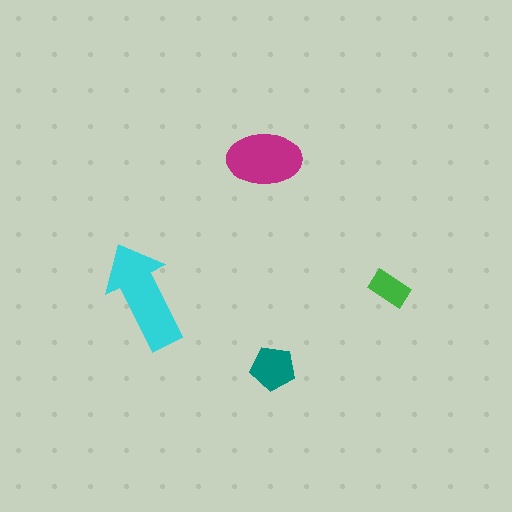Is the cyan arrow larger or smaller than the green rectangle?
Larger.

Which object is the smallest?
The green rectangle.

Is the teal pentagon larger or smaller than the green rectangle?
Larger.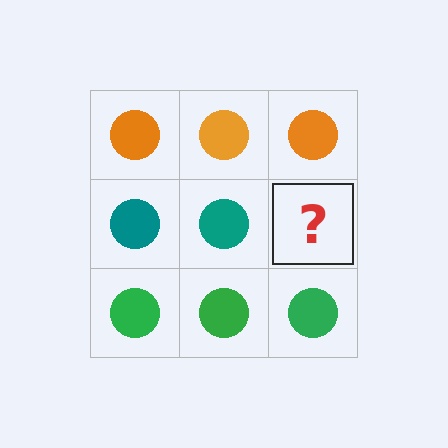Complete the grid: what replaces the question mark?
The question mark should be replaced with a teal circle.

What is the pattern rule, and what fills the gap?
The rule is that each row has a consistent color. The gap should be filled with a teal circle.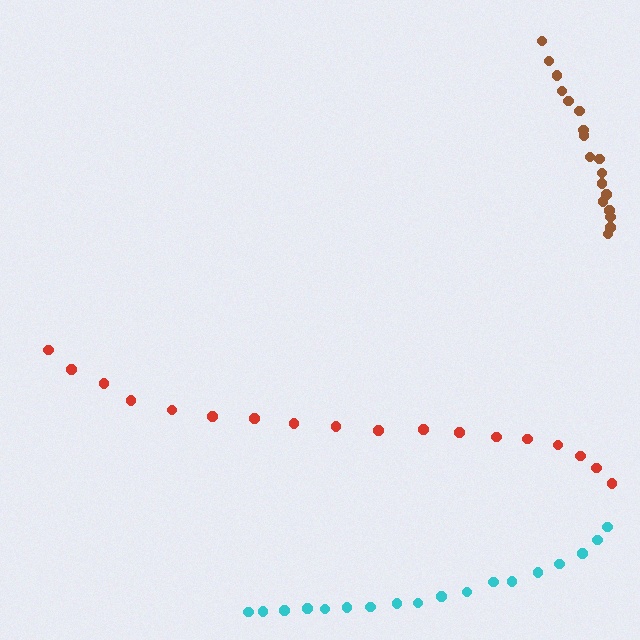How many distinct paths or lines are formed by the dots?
There are 3 distinct paths.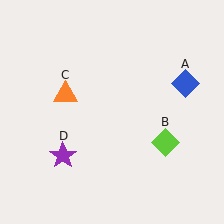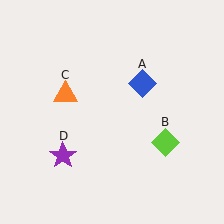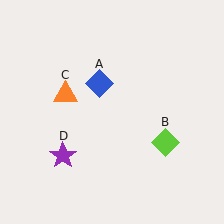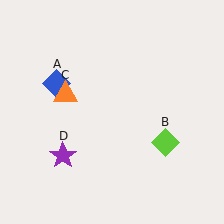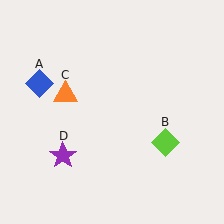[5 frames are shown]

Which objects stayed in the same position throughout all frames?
Lime diamond (object B) and orange triangle (object C) and purple star (object D) remained stationary.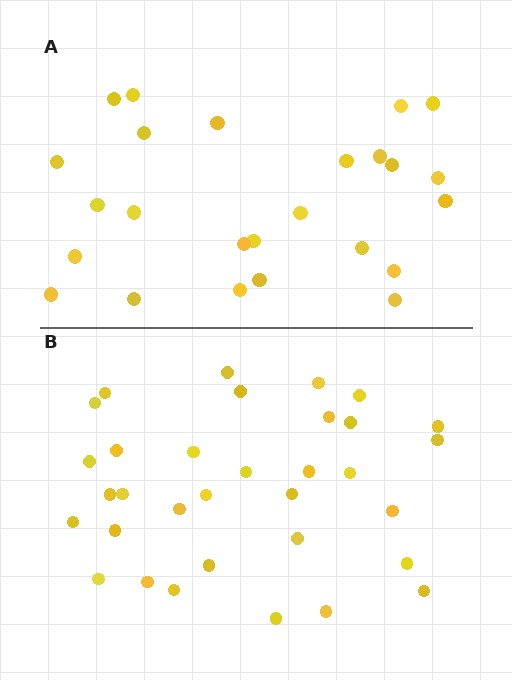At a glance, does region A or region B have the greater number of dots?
Region B (the bottom region) has more dots.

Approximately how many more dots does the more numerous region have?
Region B has roughly 8 or so more dots than region A.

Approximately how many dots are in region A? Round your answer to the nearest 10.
About 20 dots. (The exact count is 25, which rounds to 20.)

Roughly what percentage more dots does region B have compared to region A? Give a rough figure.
About 30% more.